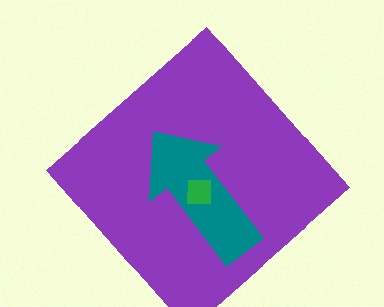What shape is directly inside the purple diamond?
The teal arrow.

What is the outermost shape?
The purple diamond.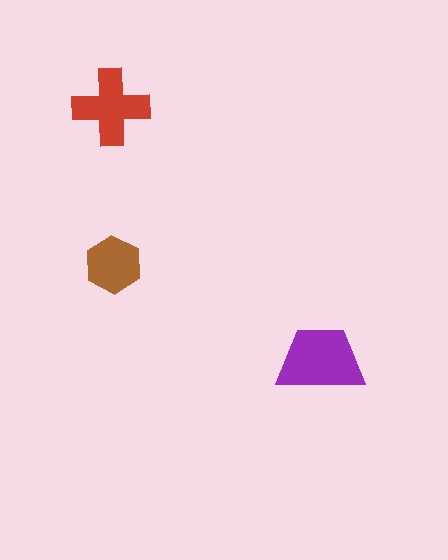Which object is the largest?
The purple trapezoid.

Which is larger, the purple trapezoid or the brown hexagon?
The purple trapezoid.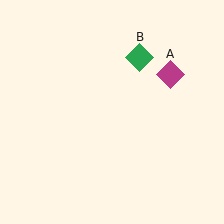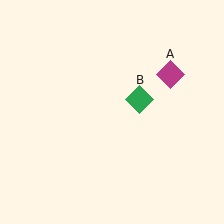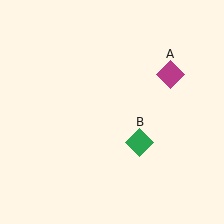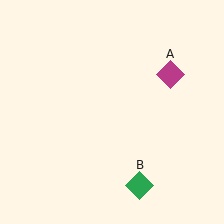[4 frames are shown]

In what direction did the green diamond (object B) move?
The green diamond (object B) moved down.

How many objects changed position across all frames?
1 object changed position: green diamond (object B).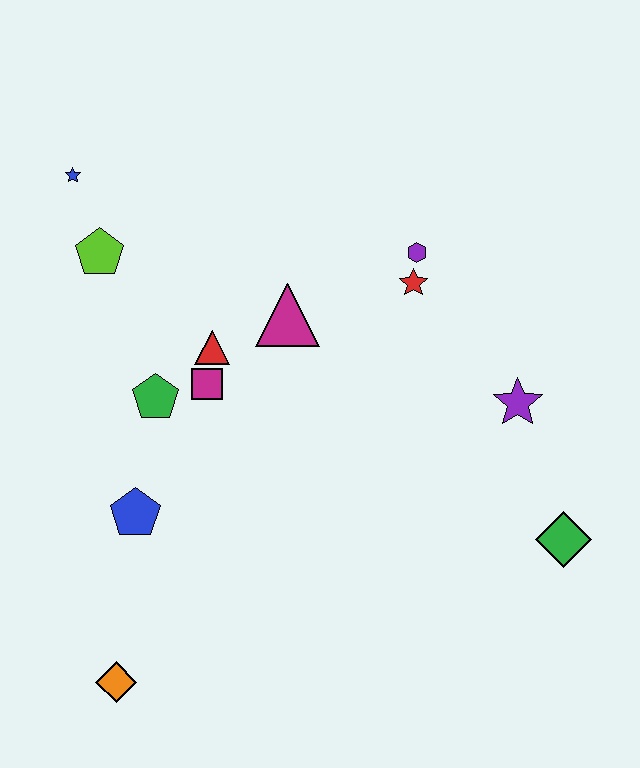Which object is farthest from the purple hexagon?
The orange diamond is farthest from the purple hexagon.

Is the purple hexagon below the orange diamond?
No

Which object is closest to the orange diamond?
The blue pentagon is closest to the orange diamond.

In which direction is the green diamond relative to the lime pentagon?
The green diamond is to the right of the lime pentagon.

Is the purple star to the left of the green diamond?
Yes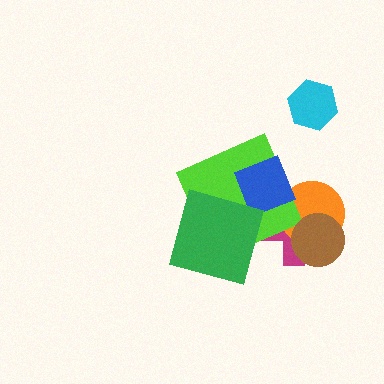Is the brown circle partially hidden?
No, no other shape covers it.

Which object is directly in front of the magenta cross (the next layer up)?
The orange circle is directly in front of the magenta cross.